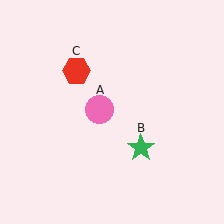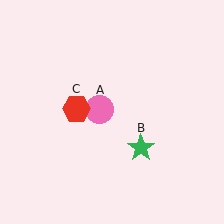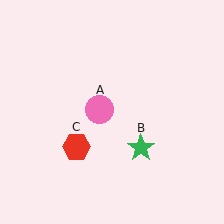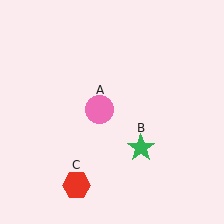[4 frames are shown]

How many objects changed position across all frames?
1 object changed position: red hexagon (object C).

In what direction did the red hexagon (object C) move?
The red hexagon (object C) moved down.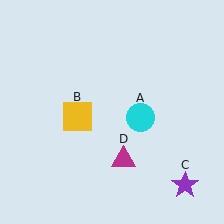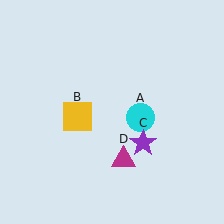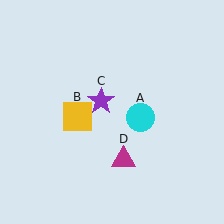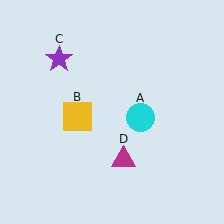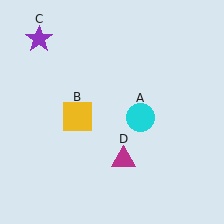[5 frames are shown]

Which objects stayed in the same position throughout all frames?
Cyan circle (object A) and yellow square (object B) and magenta triangle (object D) remained stationary.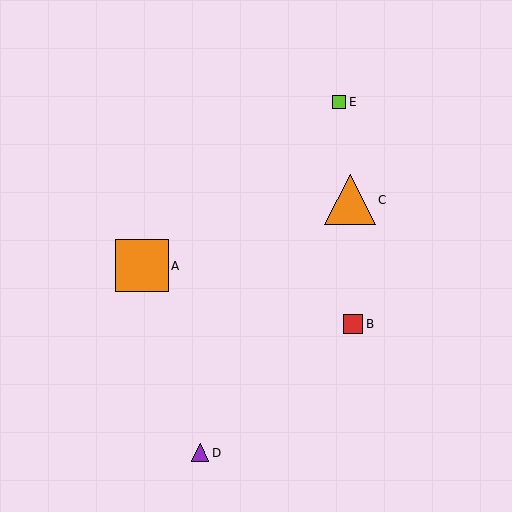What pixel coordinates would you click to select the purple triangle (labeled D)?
Click at (200, 453) to select the purple triangle D.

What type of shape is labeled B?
Shape B is a red square.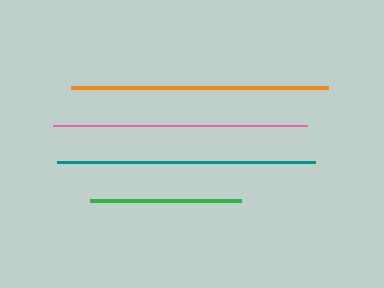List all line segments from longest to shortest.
From longest to shortest: teal, orange, pink, green.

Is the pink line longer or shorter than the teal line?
The teal line is longer than the pink line.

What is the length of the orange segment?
The orange segment is approximately 257 pixels long.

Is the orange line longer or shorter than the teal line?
The teal line is longer than the orange line.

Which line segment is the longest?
The teal line is the longest at approximately 258 pixels.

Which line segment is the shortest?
The green line is the shortest at approximately 151 pixels.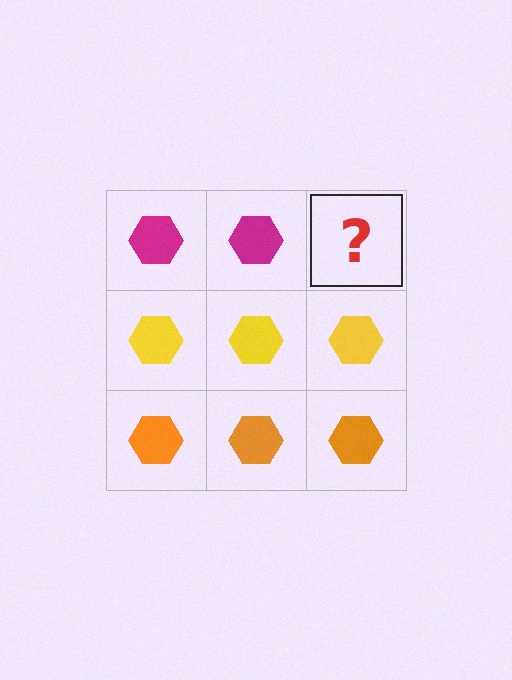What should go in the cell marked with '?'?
The missing cell should contain a magenta hexagon.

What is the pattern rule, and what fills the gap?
The rule is that each row has a consistent color. The gap should be filled with a magenta hexagon.